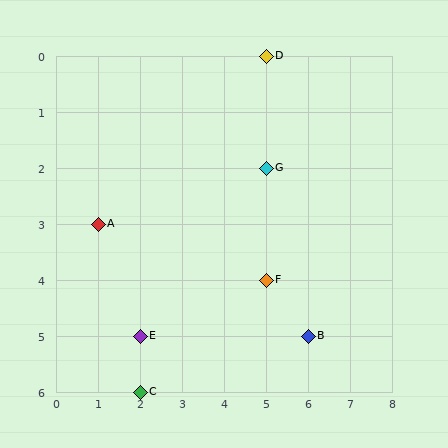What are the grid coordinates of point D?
Point D is at grid coordinates (5, 0).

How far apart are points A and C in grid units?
Points A and C are 1 column and 3 rows apart (about 3.2 grid units diagonally).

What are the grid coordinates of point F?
Point F is at grid coordinates (5, 4).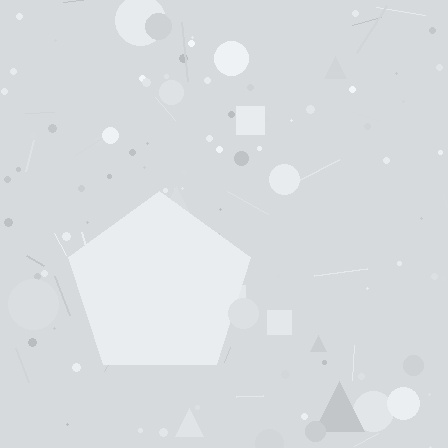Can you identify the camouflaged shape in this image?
The camouflaged shape is a pentagon.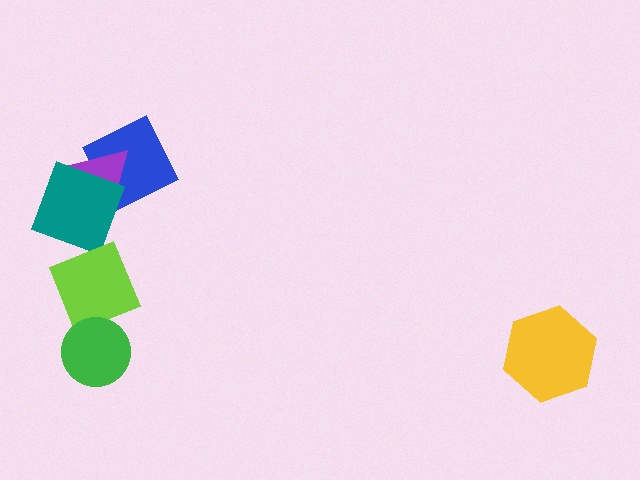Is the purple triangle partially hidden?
Yes, it is partially covered by another shape.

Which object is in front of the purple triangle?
The teal square is in front of the purple triangle.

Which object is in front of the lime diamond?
The green circle is in front of the lime diamond.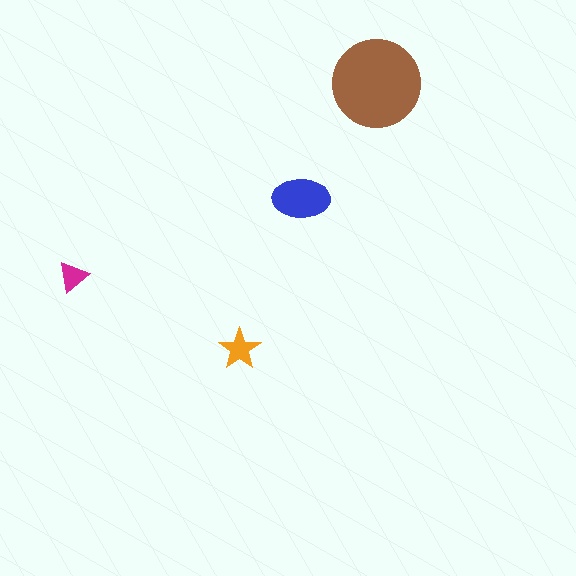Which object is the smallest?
The magenta triangle.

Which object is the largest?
The brown circle.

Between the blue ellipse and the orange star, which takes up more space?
The blue ellipse.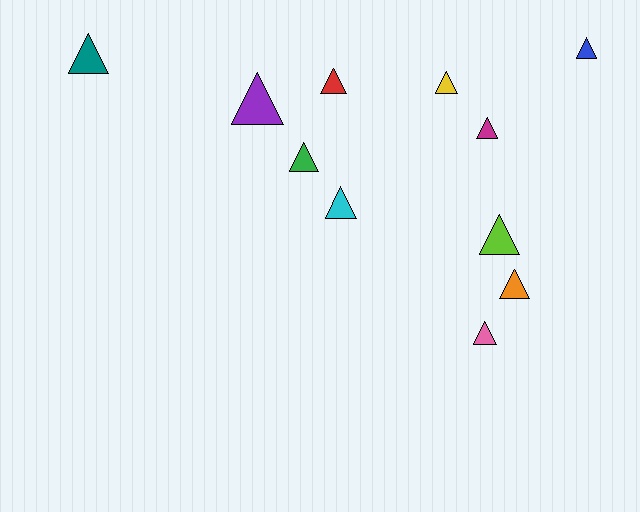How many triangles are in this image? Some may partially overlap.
There are 11 triangles.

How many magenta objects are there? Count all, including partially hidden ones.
There is 1 magenta object.